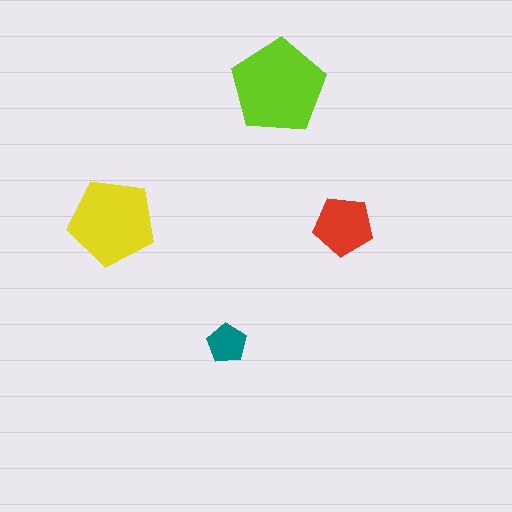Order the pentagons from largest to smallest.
the lime one, the yellow one, the red one, the teal one.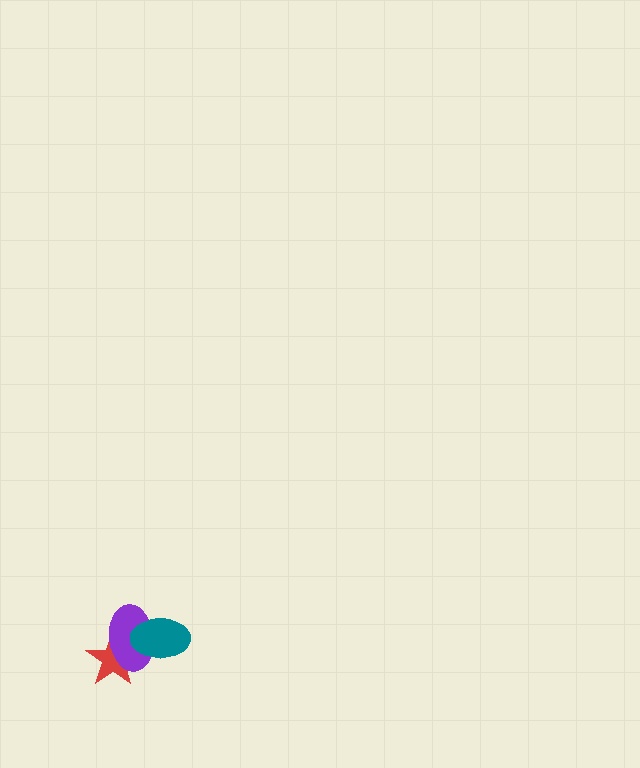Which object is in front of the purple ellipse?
The teal ellipse is in front of the purple ellipse.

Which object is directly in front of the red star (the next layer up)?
The purple ellipse is directly in front of the red star.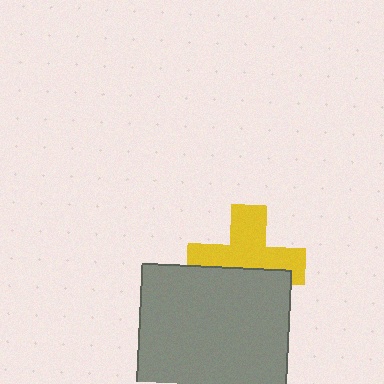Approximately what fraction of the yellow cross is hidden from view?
Roughly 41% of the yellow cross is hidden behind the gray square.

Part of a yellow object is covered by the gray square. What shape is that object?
It is a cross.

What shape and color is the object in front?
The object in front is a gray square.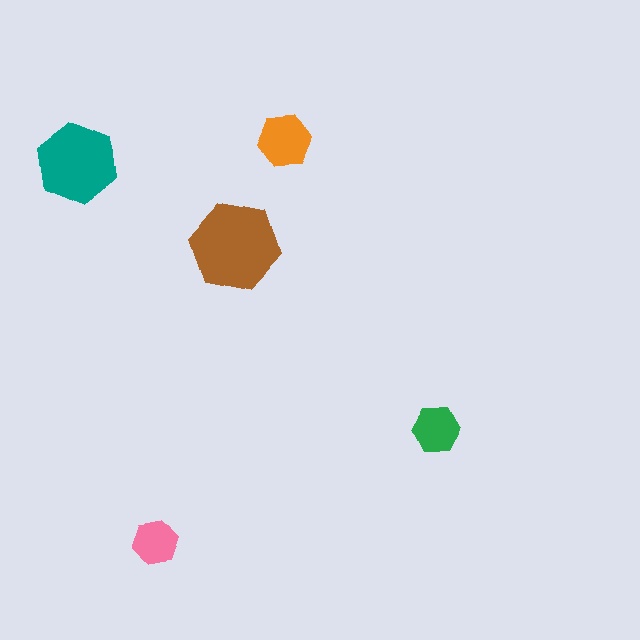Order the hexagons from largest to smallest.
the brown one, the teal one, the orange one, the green one, the pink one.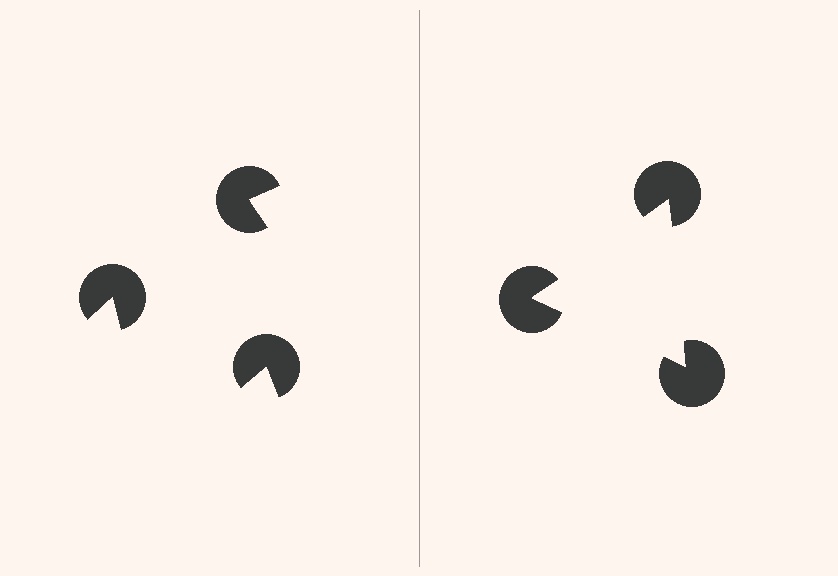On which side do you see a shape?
An illusory triangle appears on the right side. On the left side the wedge cuts are rotated, so no coherent shape forms.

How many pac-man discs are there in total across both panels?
6 — 3 on each side.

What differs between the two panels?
The pac-man discs are positioned identically on both sides; only the wedge orientations differ. On the right they align to a triangle; on the left they are misaligned.